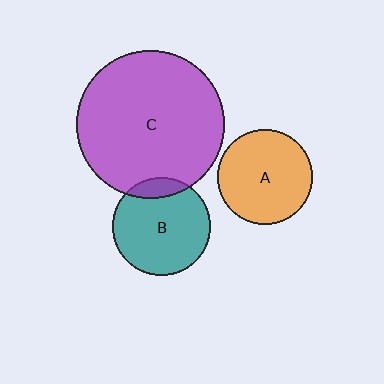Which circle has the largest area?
Circle C (purple).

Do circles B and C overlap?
Yes.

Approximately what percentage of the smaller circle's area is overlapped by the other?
Approximately 10%.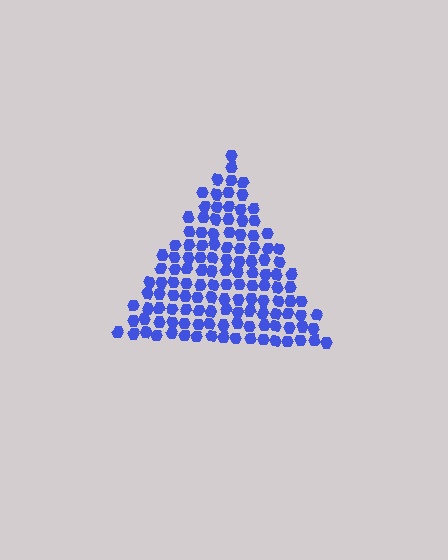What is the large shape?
The large shape is a triangle.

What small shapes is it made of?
It is made of small hexagons.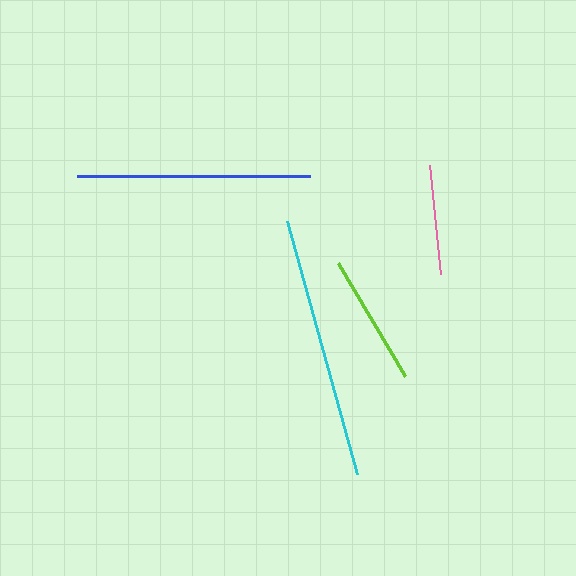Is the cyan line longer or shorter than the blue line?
The cyan line is longer than the blue line.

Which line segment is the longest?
The cyan line is the longest at approximately 262 pixels.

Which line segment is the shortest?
The pink line is the shortest at approximately 109 pixels.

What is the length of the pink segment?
The pink segment is approximately 109 pixels long.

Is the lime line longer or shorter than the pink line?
The lime line is longer than the pink line.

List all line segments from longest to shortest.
From longest to shortest: cyan, blue, lime, pink.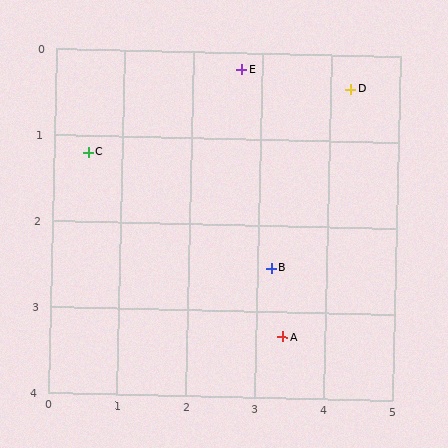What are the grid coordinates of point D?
Point D is at approximately (4.3, 0.4).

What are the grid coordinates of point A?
Point A is at approximately (3.4, 3.3).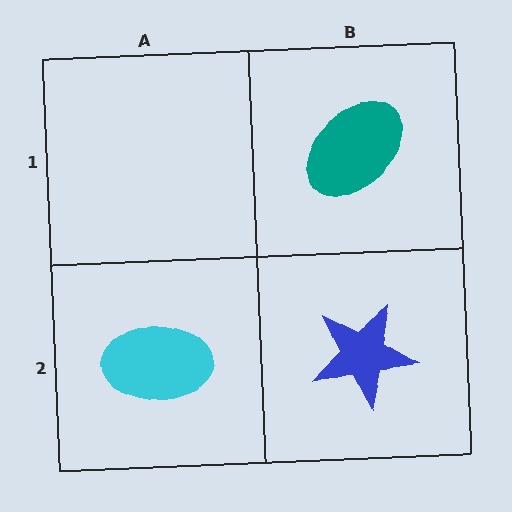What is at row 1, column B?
A teal ellipse.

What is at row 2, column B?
A blue star.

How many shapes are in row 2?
2 shapes.